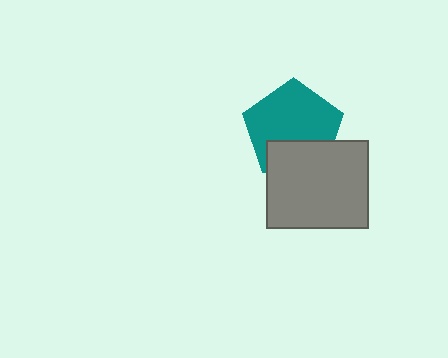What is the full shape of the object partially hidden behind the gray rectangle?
The partially hidden object is a teal pentagon.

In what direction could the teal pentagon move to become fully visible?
The teal pentagon could move up. That would shift it out from behind the gray rectangle entirely.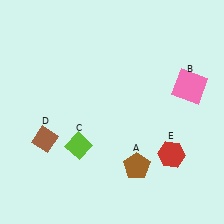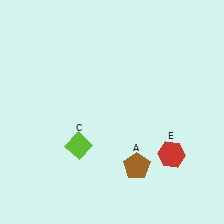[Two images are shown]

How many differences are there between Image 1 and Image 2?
There are 2 differences between the two images.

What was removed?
The pink square (B), the brown diamond (D) were removed in Image 2.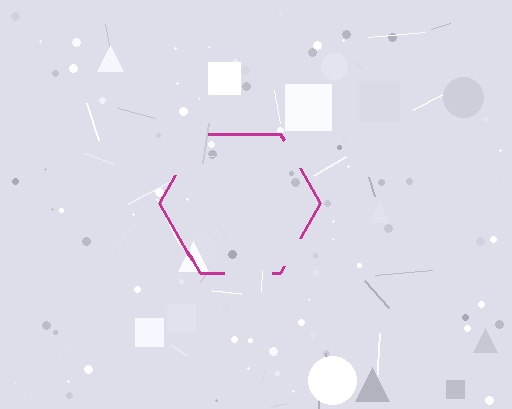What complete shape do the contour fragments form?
The contour fragments form a hexagon.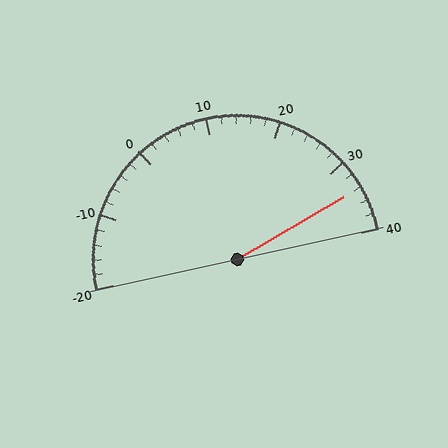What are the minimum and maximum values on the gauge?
The gauge ranges from -20 to 40.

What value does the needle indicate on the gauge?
The needle indicates approximately 34.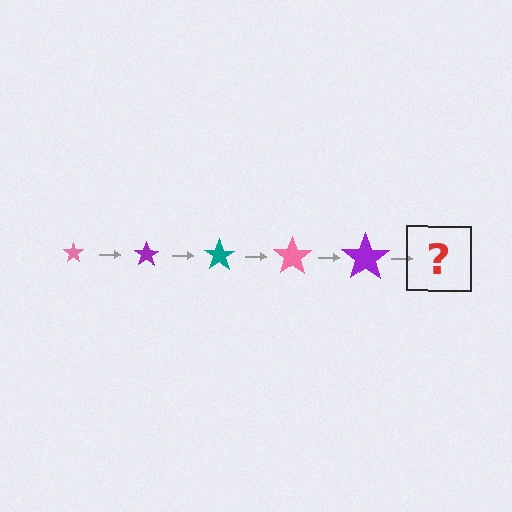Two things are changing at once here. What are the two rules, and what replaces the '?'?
The two rules are that the star grows larger each step and the color cycles through pink, purple, and teal. The '?' should be a teal star, larger than the previous one.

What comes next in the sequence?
The next element should be a teal star, larger than the previous one.